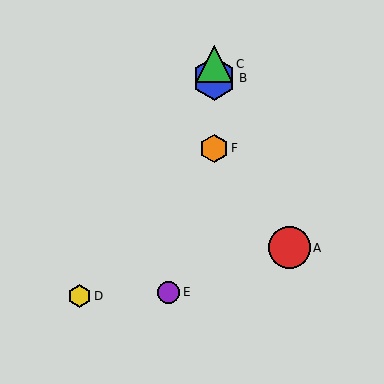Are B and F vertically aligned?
Yes, both are at x≈214.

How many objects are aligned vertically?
3 objects (B, C, F) are aligned vertically.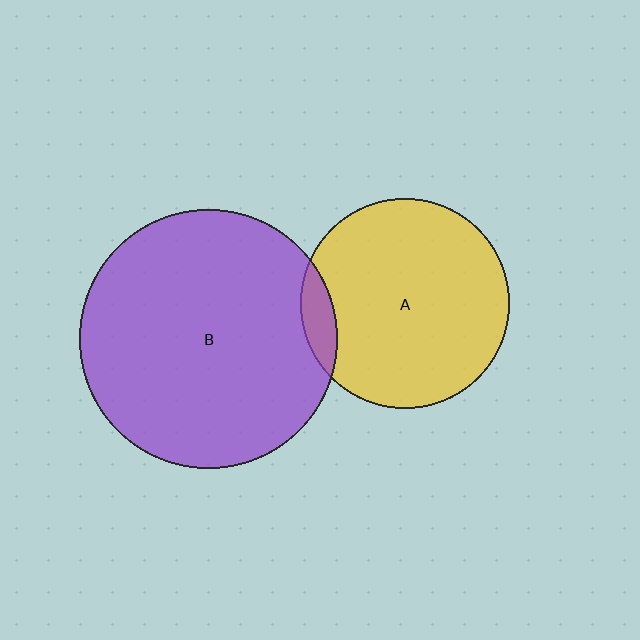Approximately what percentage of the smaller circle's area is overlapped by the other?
Approximately 10%.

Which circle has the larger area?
Circle B (purple).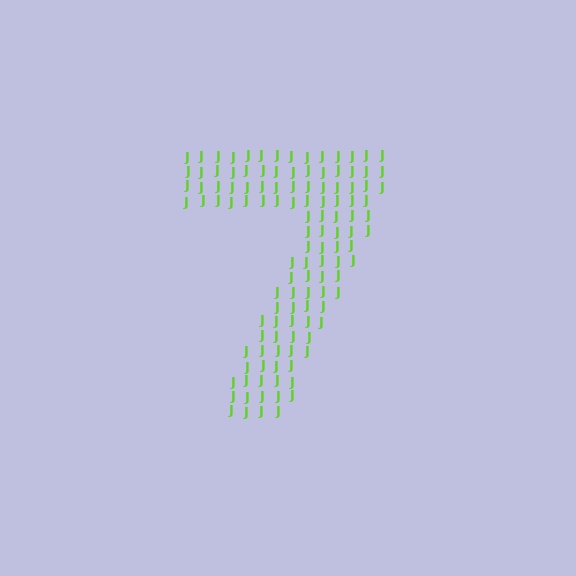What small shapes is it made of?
It is made of small letter J's.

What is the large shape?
The large shape is the digit 7.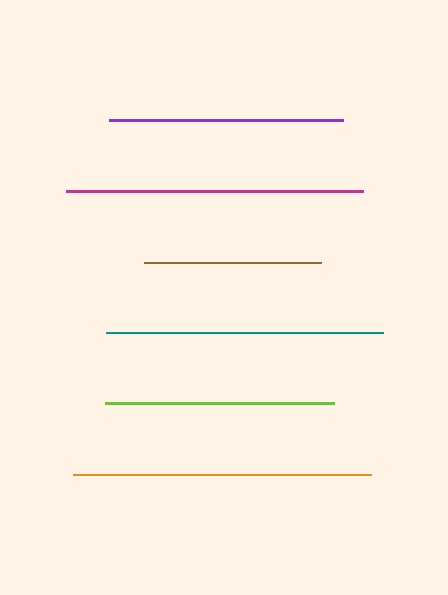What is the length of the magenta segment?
The magenta segment is approximately 296 pixels long.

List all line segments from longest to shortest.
From longest to shortest: orange, magenta, teal, purple, lime, brown.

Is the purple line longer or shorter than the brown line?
The purple line is longer than the brown line.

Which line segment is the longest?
The orange line is the longest at approximately 298 pixels.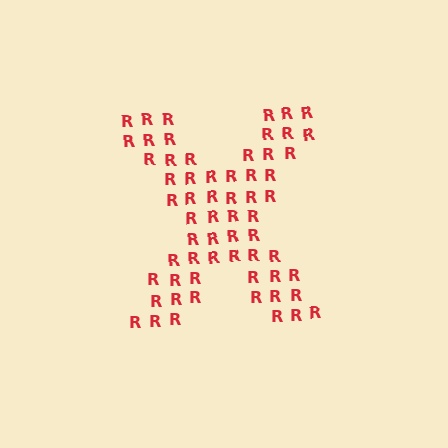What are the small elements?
The small elements are letter R's.